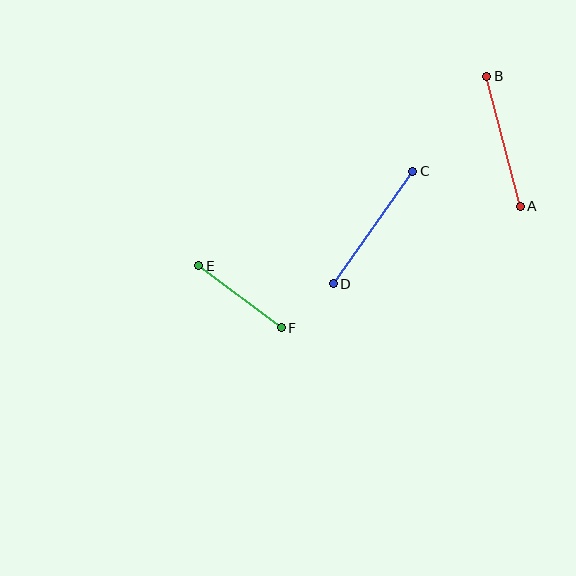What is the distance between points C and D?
The distance is approximately 138 pixels.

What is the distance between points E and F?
The distance is approximately 104 pixels.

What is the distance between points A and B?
The distance is approximately 134 pixels.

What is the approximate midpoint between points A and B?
The midpoint is at approximately (504, 141) pixels.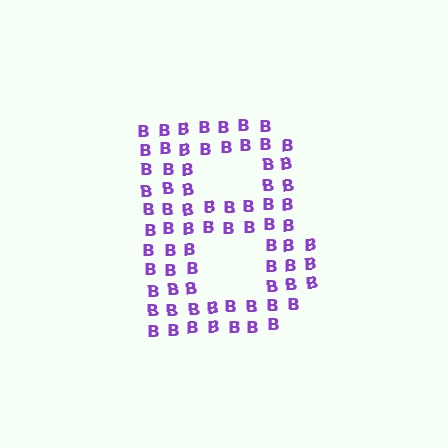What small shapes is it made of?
It is made of small letter B's.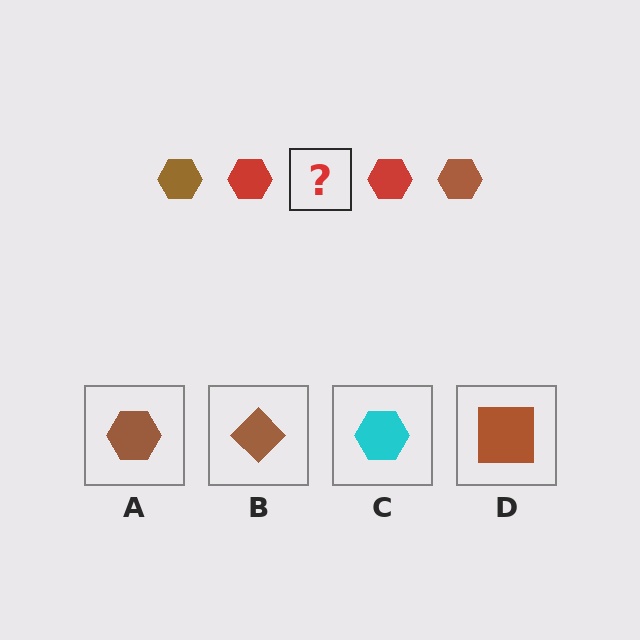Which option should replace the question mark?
Option A.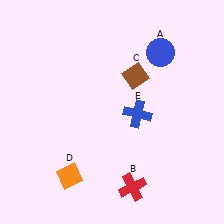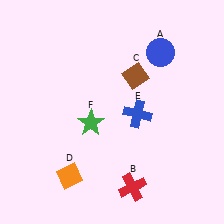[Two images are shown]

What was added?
A green star (F) was added in Image 2.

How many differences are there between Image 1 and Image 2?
There is 1 difference between the two images.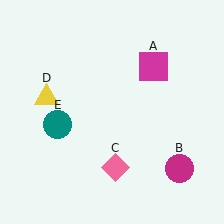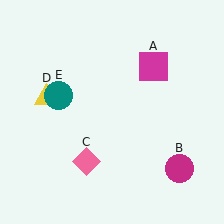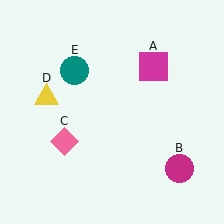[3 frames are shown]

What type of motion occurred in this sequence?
The pink diamond (object C), teal circle (object E) rotated clockwise around the center of the scene.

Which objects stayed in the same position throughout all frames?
Magenta square (object A) and magenta circle (object B) and yellow triangle (object D) remained stationary.